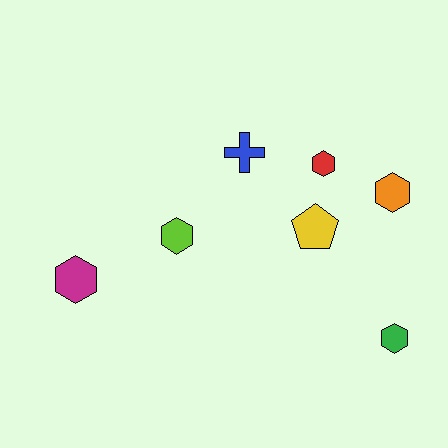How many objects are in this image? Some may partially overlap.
There are 7 objects.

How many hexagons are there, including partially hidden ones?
There are 5 hexagons.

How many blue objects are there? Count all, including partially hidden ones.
There is 1 blue object.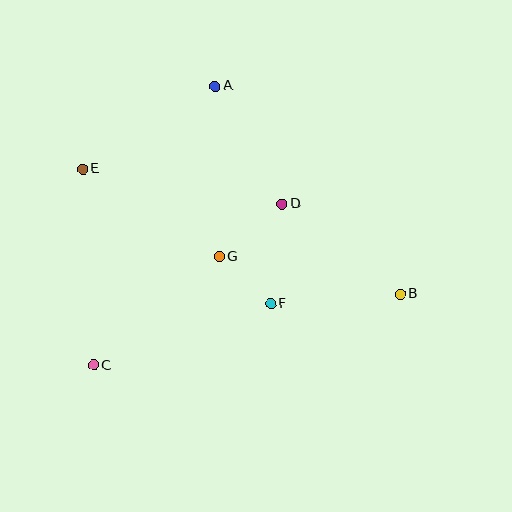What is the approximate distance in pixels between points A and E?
The distance between A and E is approximately 156 pixels.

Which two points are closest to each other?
Points F and G are closest to each other.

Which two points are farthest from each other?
Points B and E are farthest from each other.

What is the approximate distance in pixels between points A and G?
The distance between A and G is approximately 170 pixels.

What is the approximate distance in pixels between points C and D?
The distance between C and D is approximately 248 pixels.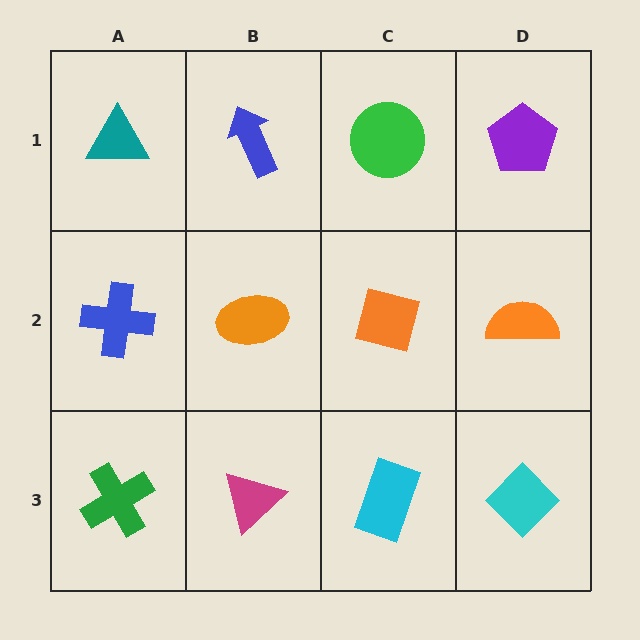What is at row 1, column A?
A teal triangle.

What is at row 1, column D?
A purple pentagon.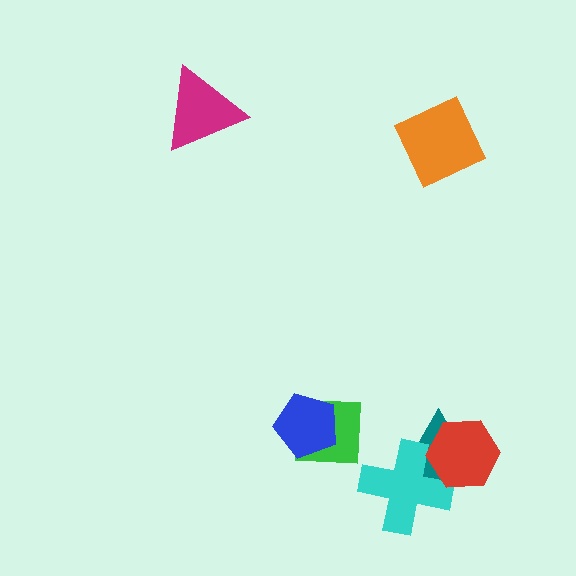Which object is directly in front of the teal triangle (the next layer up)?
The cyan cross is directly in front of the teal triangle.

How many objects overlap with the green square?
1 object overlaps with the green square.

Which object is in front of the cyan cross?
The red hexagon is in front of the cyan cross.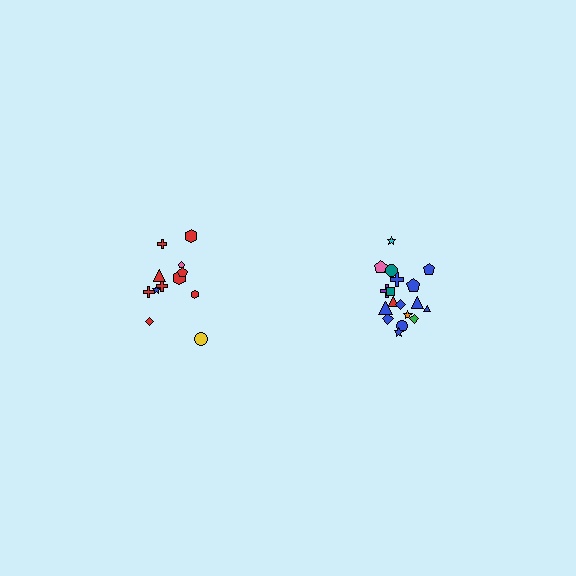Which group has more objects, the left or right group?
The right group.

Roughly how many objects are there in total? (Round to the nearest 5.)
Roughly 30 objects in total.